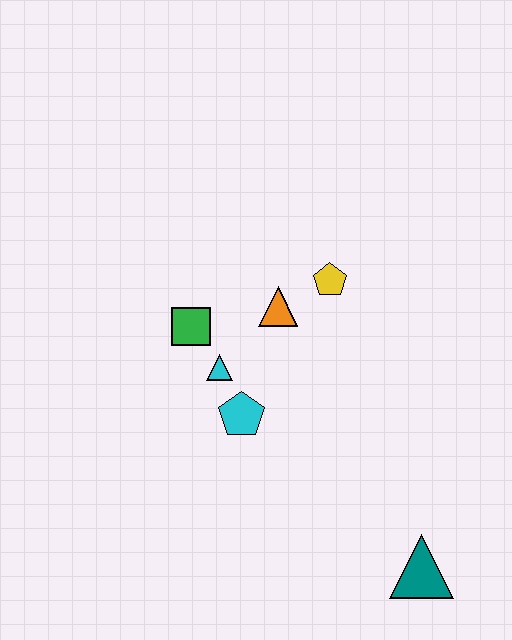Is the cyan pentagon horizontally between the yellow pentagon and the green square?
Yes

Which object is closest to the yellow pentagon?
The orange triangle is closest to the yellow pentagon.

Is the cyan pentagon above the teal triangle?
Yes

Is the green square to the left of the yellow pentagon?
Yes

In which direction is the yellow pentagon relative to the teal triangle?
The yellow pentagon is above the teal triangle.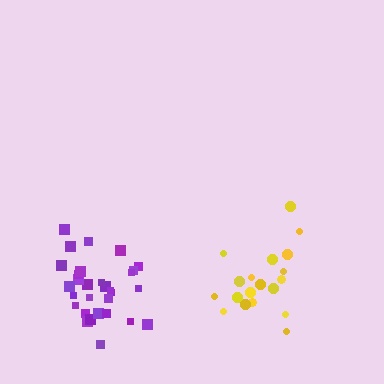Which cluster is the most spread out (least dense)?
Yellow.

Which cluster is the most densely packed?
Purple.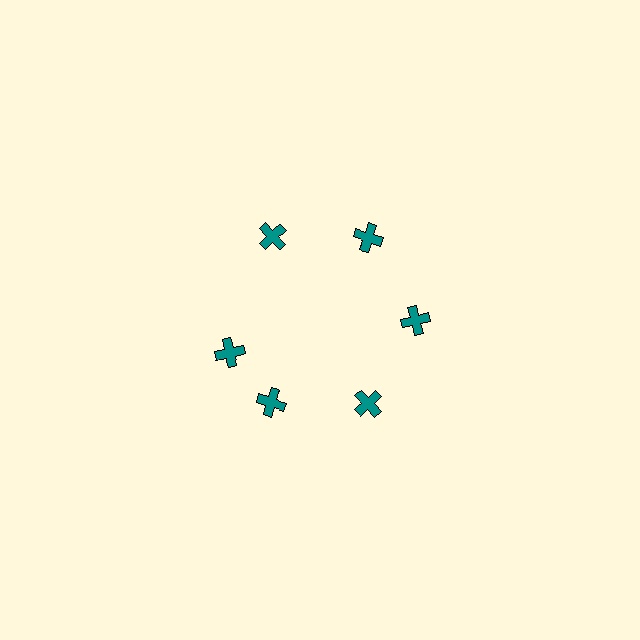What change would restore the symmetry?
The symmetry would be restored by rotating it back into even spacing with its neighbors so that all 6 crosses sit at equal angles and equal distance from the center.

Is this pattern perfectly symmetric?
No. The 6 teal crosses are arranged in a ring, but one element near the 9 o'clock position is rotated out of alignment along the ring, breaking the 6-fold rotational symmetry.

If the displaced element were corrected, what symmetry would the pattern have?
It would have 6-fold rotational symmetry — the pattern would map onto itself every 60 degrees.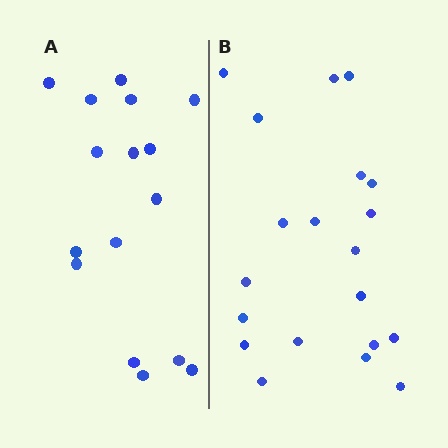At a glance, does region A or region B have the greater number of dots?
Region B (the right region) has more dots.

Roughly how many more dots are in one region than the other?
Region B has about 4 more dots than region A.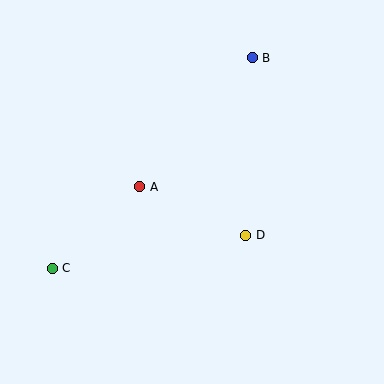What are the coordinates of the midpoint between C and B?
The midpoint between C and B is at (152, 163).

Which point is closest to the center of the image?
Point A at (140, 187) is closest to the center.